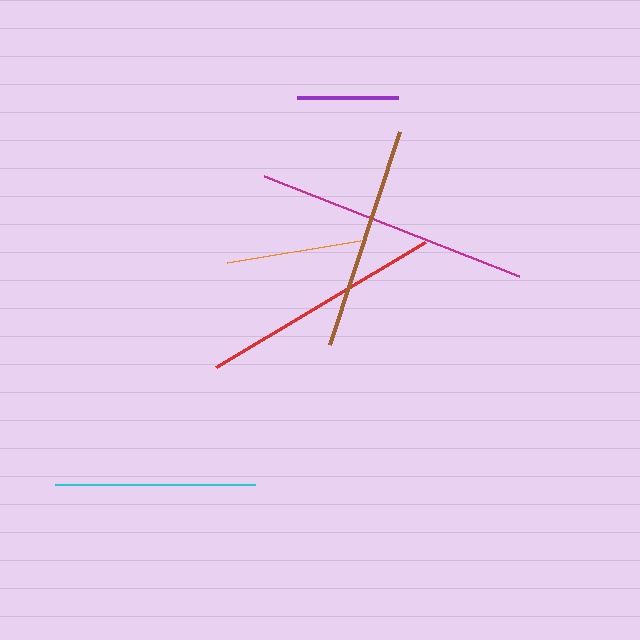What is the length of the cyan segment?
The cyan segment is approximately 200 pixels long.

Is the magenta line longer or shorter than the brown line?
The magenta line is longer than the brown line.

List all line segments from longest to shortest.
From longest to shortest: magenta, red, brown, cyan, orange, purple.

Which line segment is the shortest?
The purple line is the shortest at approximately 101 pixels.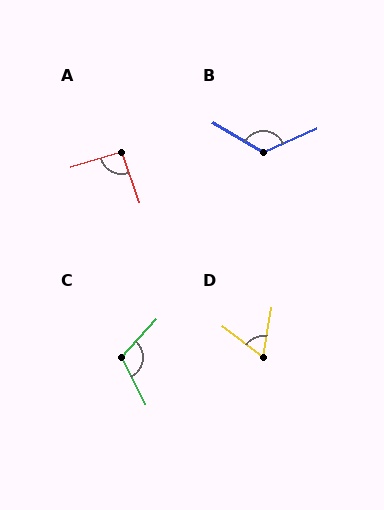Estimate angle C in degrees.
Approximately 110 degrees.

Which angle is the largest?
B, at approximately 125 degrees.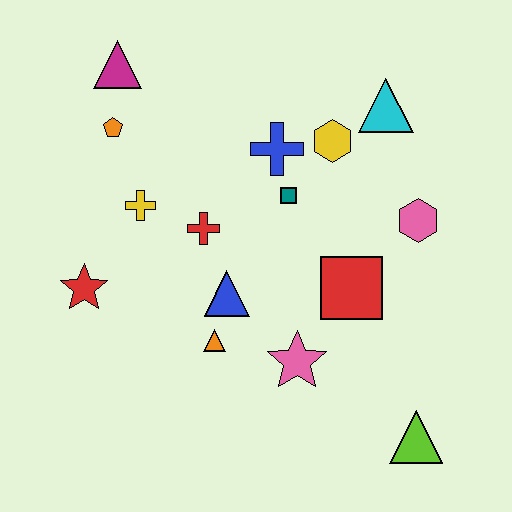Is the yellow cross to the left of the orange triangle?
Yes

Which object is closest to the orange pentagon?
The magenta triangle is closest to the orange pentagon.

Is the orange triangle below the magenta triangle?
Yes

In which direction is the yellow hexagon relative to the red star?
The yellow hexagon is to the right of the red star.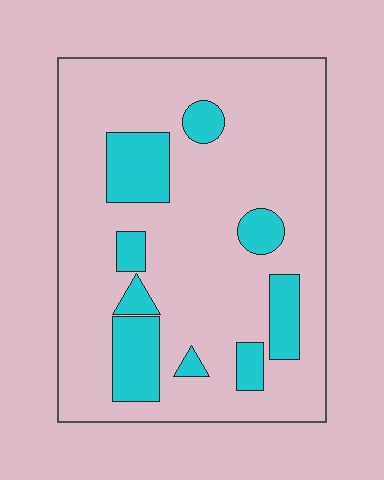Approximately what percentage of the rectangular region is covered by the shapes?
Approximately 20%.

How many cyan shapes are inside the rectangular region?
9.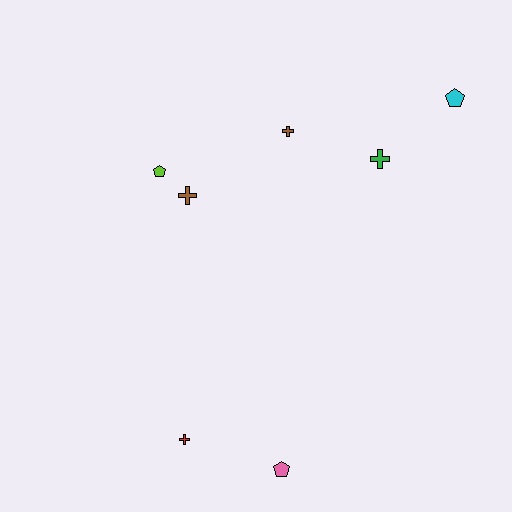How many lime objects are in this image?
There is 1 lime object.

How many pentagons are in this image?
There are 3 pentagons.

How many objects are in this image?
There are 7 objects.